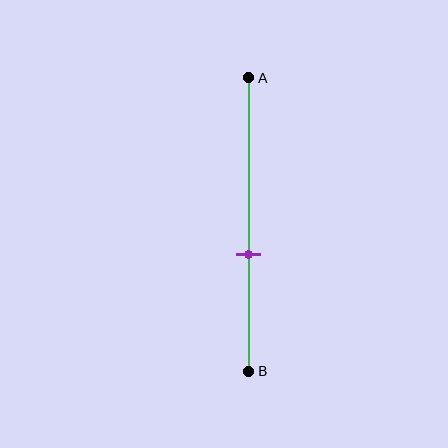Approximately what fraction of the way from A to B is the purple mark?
The purple mark is approximately 60% of the way from A to B.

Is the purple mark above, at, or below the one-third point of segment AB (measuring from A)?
The purple mark is below the one-third point of segment AB.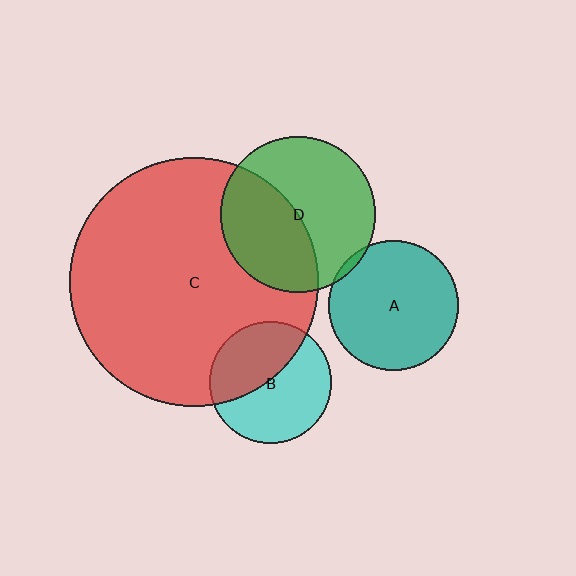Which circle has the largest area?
Circle C (red).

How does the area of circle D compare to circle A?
Approximately 1.5 times.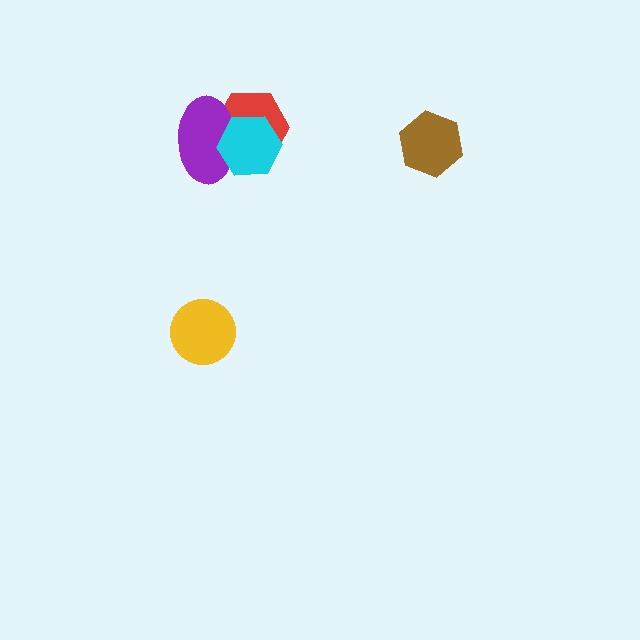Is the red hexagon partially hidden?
Yes, it is partially covered by another shape.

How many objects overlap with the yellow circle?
0 objects overlap with the yellow circle.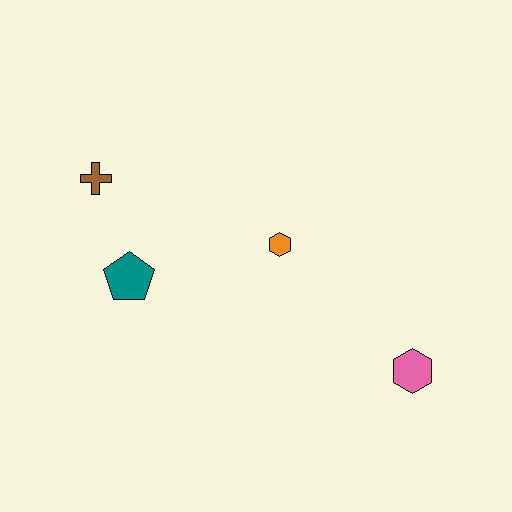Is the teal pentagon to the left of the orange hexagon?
Yes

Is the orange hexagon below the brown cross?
Yes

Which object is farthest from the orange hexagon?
The brown cross is farthest from the orange hexagon.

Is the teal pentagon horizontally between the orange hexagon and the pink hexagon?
No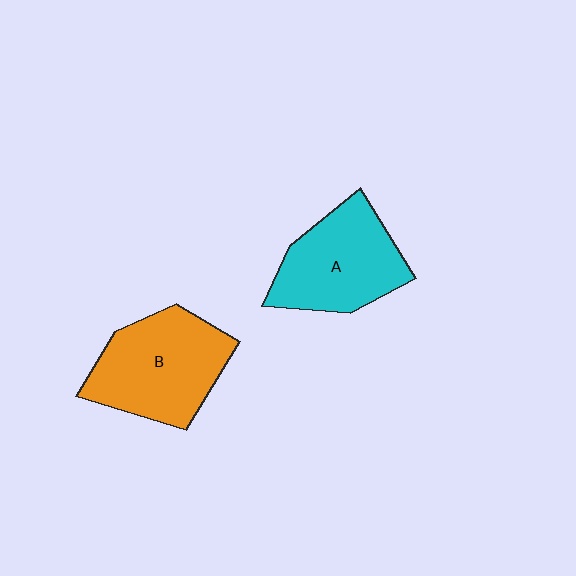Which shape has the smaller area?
Shape A (cyan).